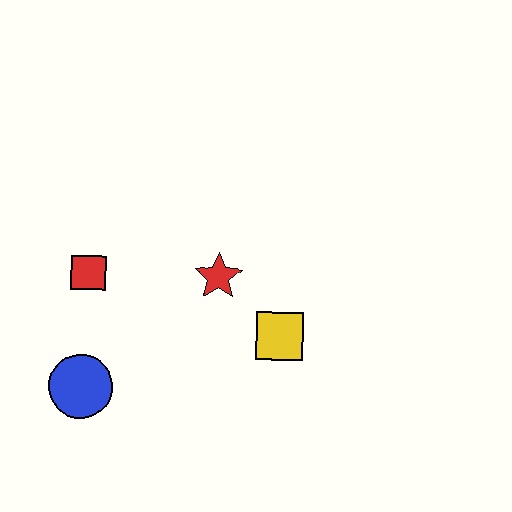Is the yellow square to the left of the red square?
No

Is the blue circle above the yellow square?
No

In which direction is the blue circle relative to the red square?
The blue circle is below the red square.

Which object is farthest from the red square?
The yellow square is farthest from the red square.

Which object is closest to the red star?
The yellow square is closest to the red star.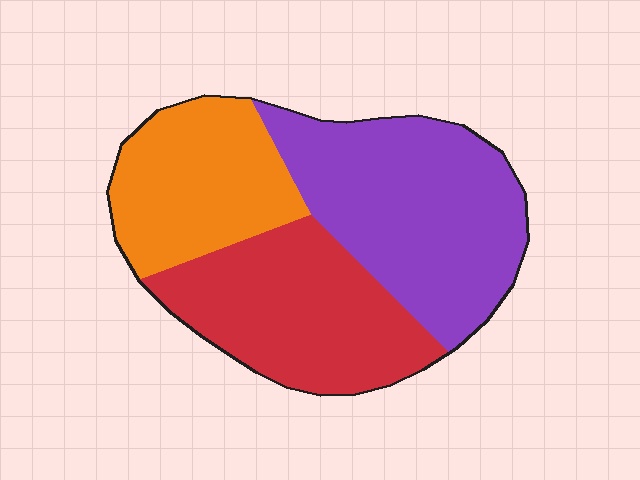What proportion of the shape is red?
Red covers about 35% of the shape.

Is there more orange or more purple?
Purple.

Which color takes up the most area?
Purple, at roughly 40%.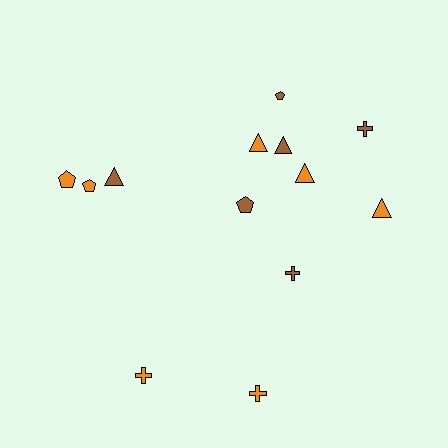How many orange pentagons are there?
There are 2 orange pentagons.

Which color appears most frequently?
Orange, with 7 objects.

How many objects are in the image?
There are 13 objects.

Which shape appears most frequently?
Triangle, with 5 objects.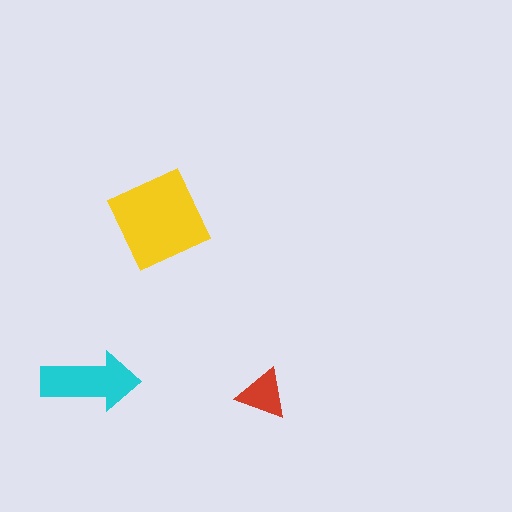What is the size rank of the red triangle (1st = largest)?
3rd.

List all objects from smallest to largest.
The red triangle, the cyan arrow, the yellow square.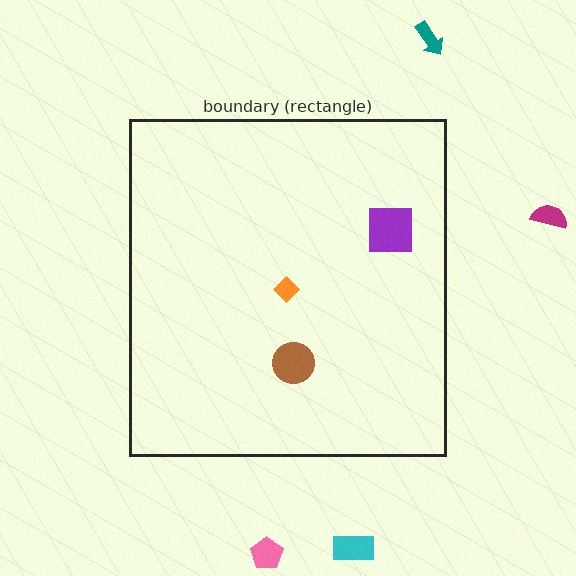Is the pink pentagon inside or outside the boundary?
Outside.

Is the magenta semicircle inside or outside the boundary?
Outside.